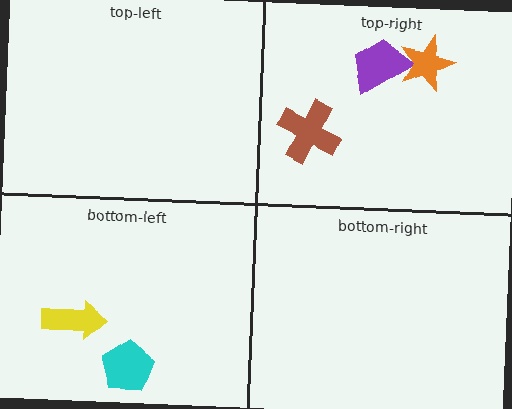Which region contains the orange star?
The top-right region.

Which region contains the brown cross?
The top-right region.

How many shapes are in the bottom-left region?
2.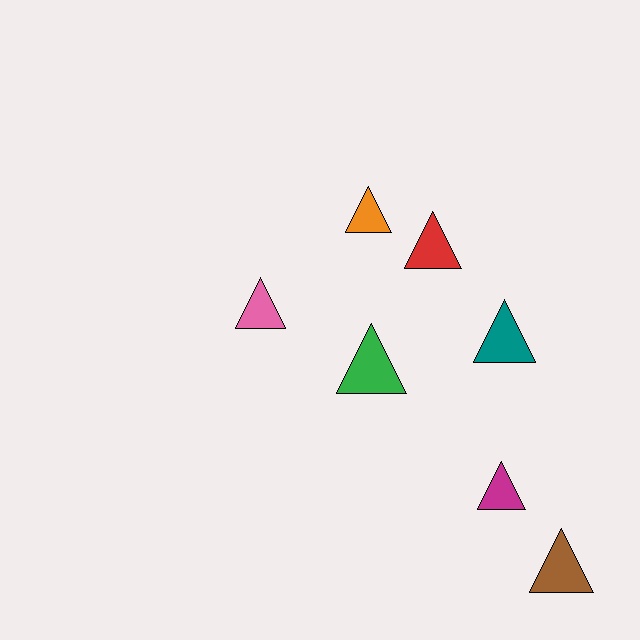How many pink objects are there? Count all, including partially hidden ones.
There is 1 pink object.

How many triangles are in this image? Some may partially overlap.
There are 7 triangles.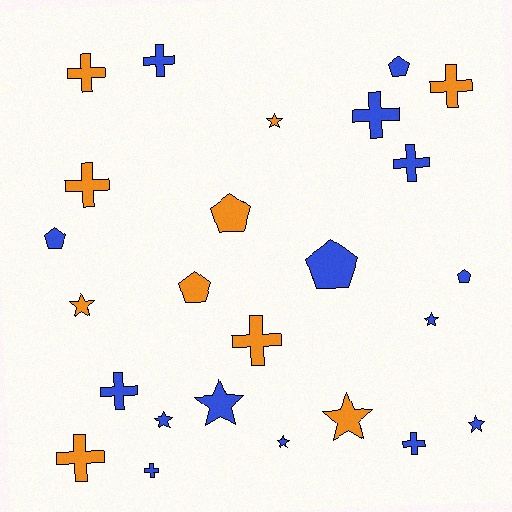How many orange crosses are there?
There are 5 orange crosses.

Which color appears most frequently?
Blue, with 15 objects.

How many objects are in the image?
There are 25 objects.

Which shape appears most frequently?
Cross, with 11 objects.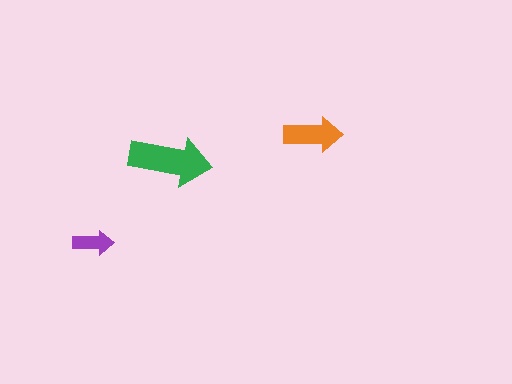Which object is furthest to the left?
The purple arrow is leftmost.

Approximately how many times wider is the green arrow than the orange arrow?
About 1.5 times wider.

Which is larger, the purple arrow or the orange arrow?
The orange one.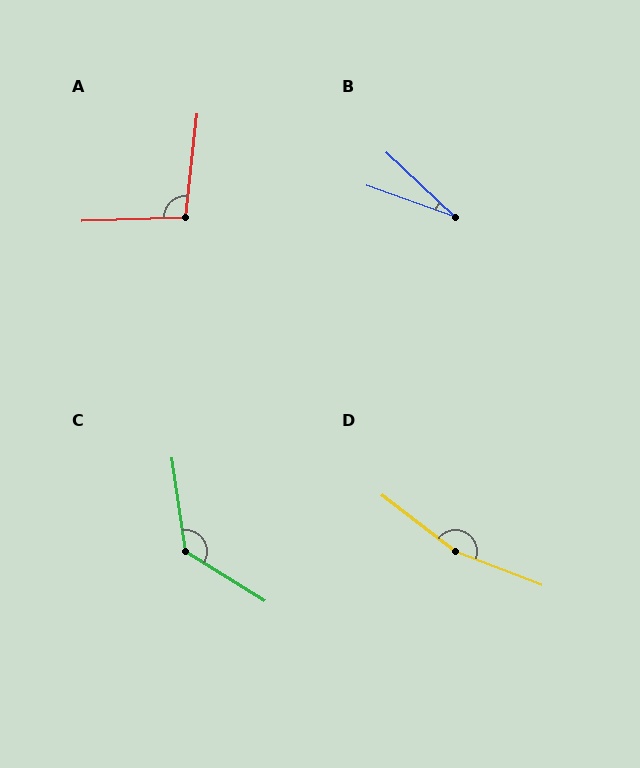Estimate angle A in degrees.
Approximately 98 degrees.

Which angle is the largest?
D, at approximately 163 degrees.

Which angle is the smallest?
B, at approximately 24 degrees.